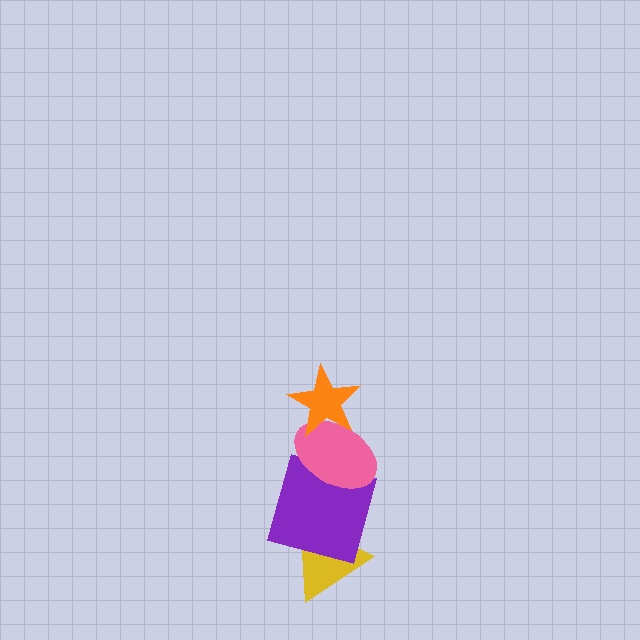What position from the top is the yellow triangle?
The yellow triangle is 4th from the top.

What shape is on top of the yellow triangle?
The purple square is on top of the yellow triangle.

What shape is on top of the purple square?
The pink ellipse is on top of the purple square.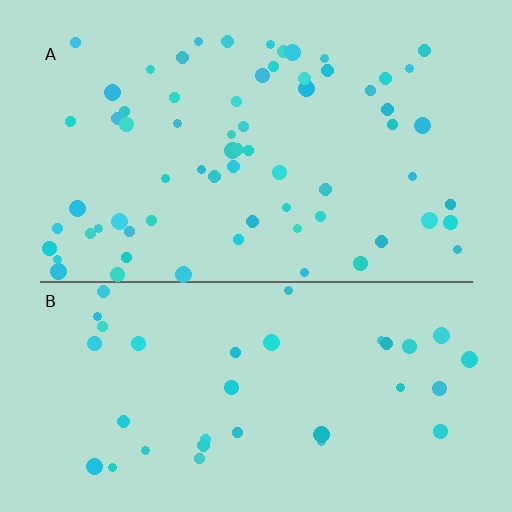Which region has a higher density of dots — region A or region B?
A (the top).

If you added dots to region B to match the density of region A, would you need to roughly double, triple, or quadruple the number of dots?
Approximately double.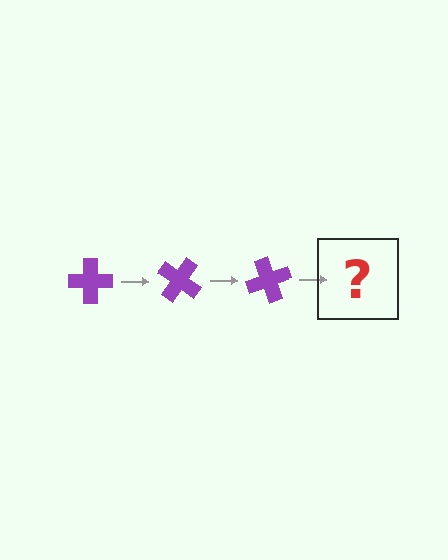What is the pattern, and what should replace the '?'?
The pattern is that the cross rotates 35 degrees each step. The '?' should be a purple cross rotated 105 degrees.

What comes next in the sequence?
The next element should be a purple cross rotated 105 degrees.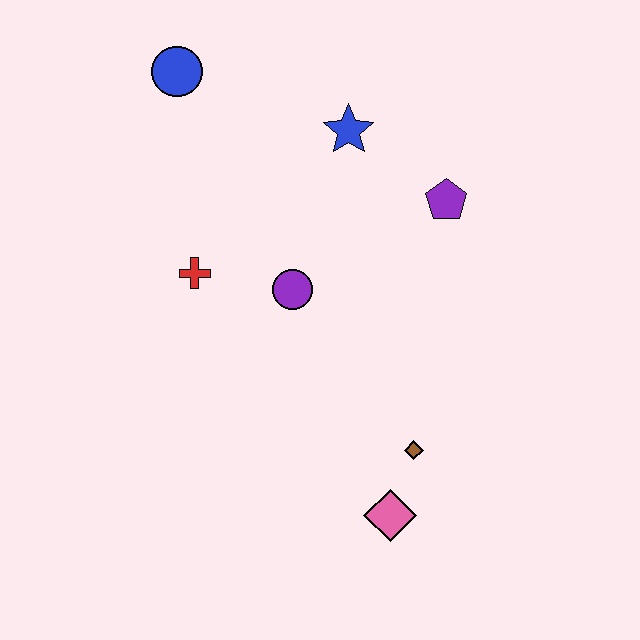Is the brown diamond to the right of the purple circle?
Yes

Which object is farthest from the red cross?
The pink diamond is farthest from the red cross.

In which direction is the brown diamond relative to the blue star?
The brown diamond is below the blue star.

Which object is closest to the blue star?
The purple pentagon is closest to the blue star.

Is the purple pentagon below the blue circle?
Yes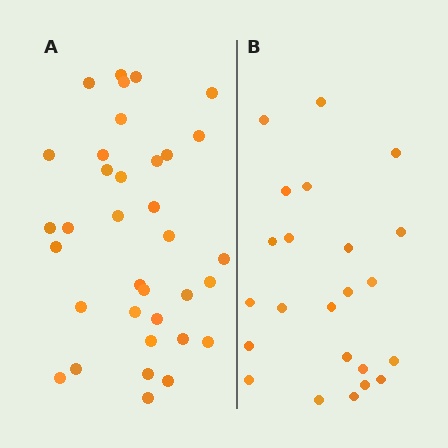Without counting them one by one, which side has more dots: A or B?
Region A (the left region) has more dots.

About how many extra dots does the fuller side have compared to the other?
Region A has roughly 12 or so more dots than region B.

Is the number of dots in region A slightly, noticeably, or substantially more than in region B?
Region A has substantially more. The ratio is roughly 1.5 to 1.